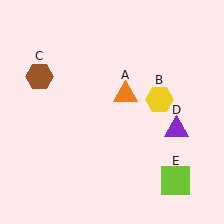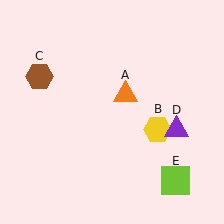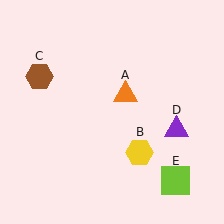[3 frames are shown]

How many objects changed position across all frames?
1 object changed position: yellow hexagon (object B).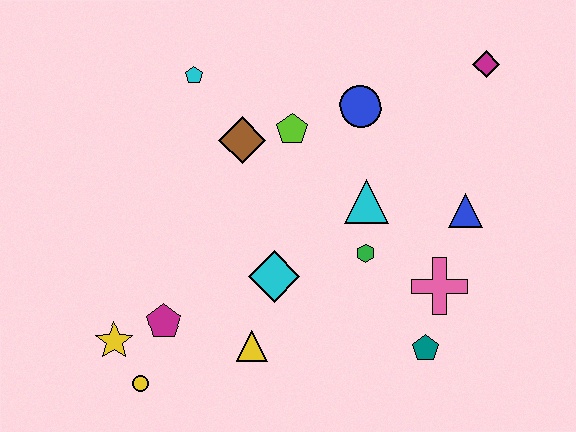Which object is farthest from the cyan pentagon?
The teal pentagon is farthest from the cyan pentagon.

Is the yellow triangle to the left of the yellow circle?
No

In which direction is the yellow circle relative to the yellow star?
The yellow circle is below the yellow star.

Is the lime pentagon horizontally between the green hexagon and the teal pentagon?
No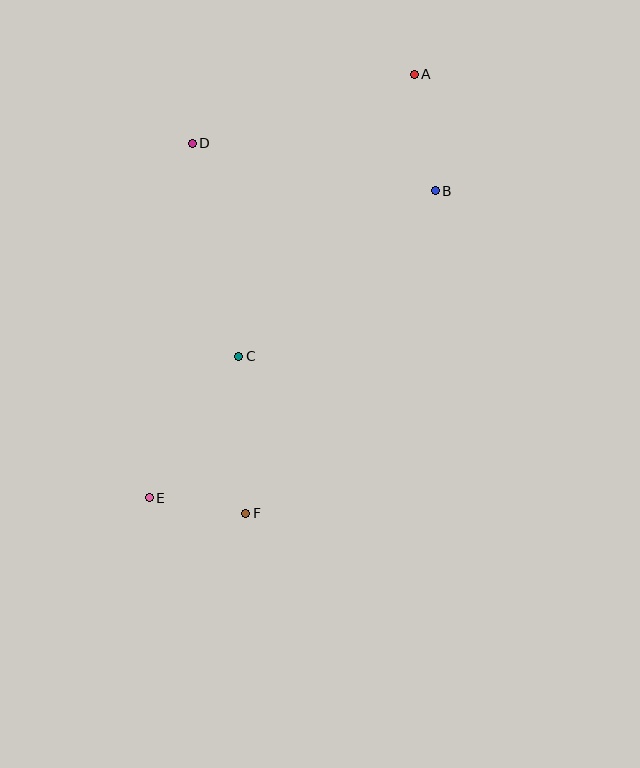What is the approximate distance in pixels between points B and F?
The distance between B and F is approximately 374 pixels.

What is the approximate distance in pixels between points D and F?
The distance between D and F is approximately 374 pixels.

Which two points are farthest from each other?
Points A and E are farthest from each other.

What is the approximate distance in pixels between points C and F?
The distance between C and F is approximately 157 pixels.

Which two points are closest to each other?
Points E and F are closest to each other.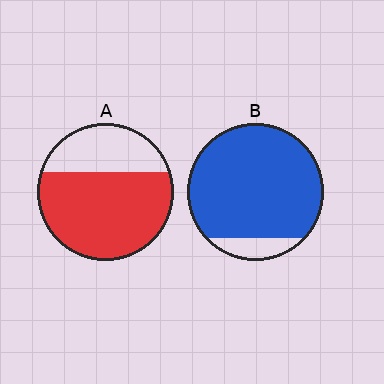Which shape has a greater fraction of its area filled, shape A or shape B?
Shape B.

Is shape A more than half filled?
Yes.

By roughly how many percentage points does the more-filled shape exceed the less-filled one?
By roughly 20 percentage points (B over A).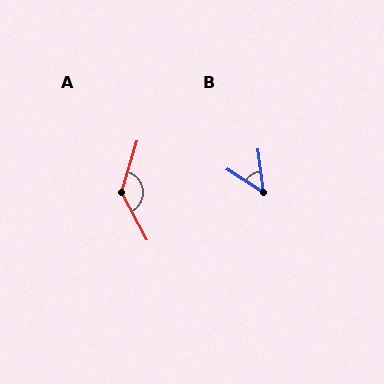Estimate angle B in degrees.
Approximately 49 degrees.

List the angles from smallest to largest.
B (49°), A (135°).